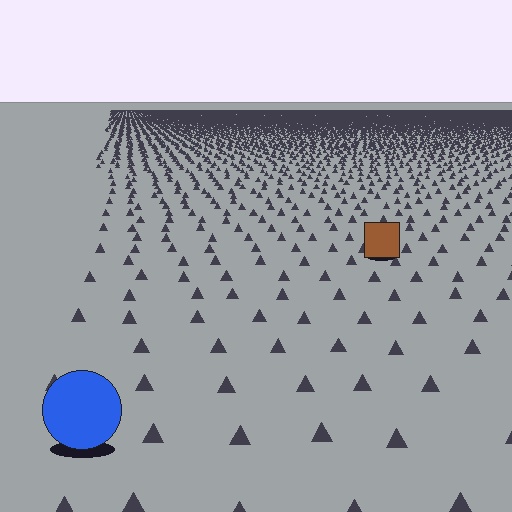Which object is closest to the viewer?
The blue circle is closest. The texture marks near it are larger and more spread out.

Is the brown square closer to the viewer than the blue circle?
No. The blue circle is closer — you can tell from the texture gradient: the ground texture is coarser near it.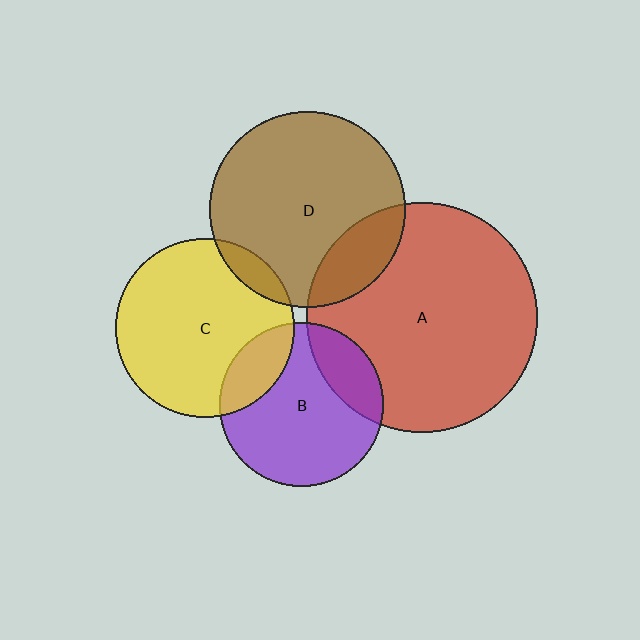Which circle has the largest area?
Circle A (red).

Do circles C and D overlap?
Yes.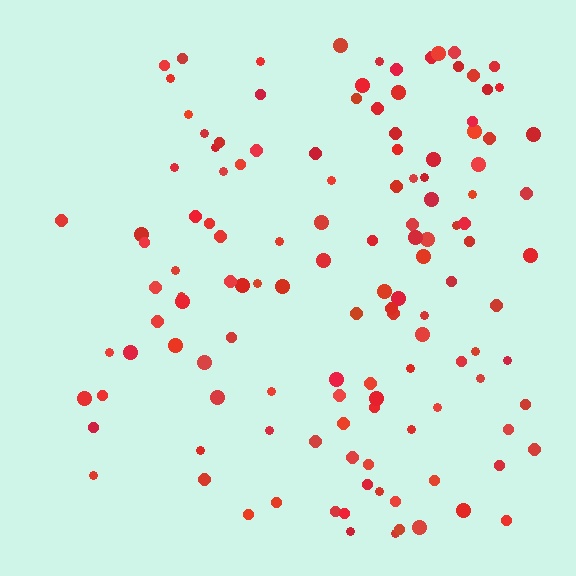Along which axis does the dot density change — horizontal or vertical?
Horizontal.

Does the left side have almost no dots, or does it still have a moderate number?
Still a moderate number, just noticeably fewer than the right.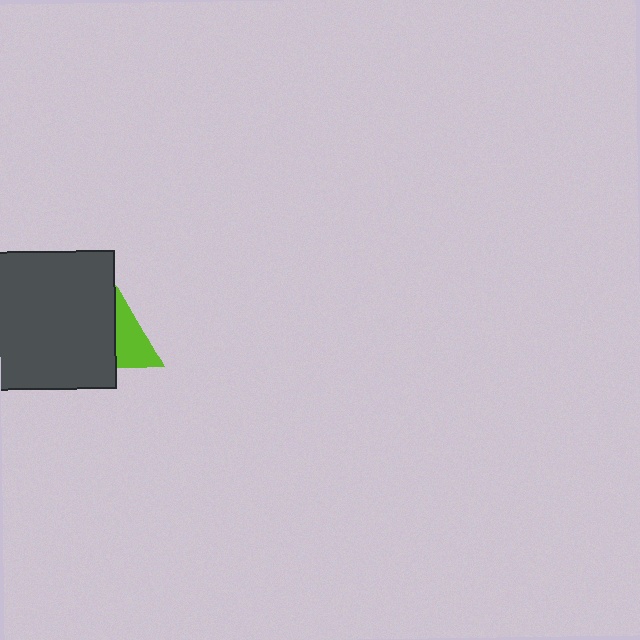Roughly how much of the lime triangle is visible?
A small part of it is visible (roughly 44%).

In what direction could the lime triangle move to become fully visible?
The lime triangle could move right. That would shift it out from behind the dark gray square entirely.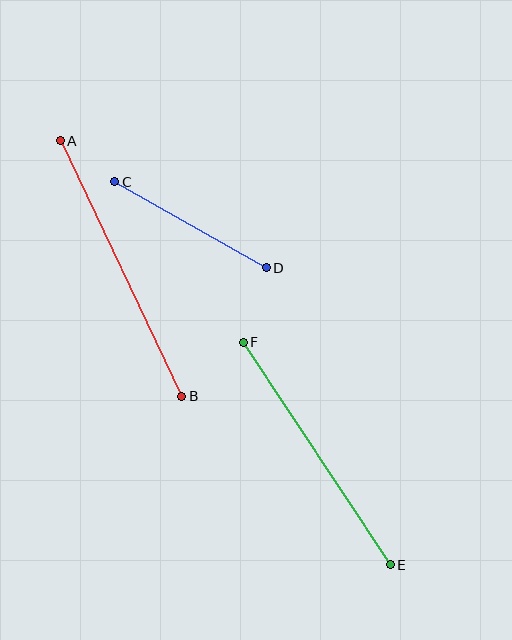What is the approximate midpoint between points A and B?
The midpoint is at approximately (121, 268) pixels.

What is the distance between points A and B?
The distance is approximately 283 pixels.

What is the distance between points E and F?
The distance is approximately 266 pixels.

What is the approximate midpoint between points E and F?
The midpoint is at approximately (317, 454) pixels.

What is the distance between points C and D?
The distance is approximately 174 pixels.